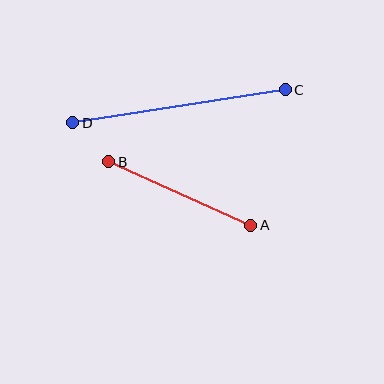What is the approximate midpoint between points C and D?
The midpoint is at approximately (179, 106) pixels.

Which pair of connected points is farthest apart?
Points C and D are farthest apart.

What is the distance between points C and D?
The distance is approximately 215 pixels.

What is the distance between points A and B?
The distance is approximately 155 pixels.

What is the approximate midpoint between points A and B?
The midpoint is at approximately (180, 194) pixels.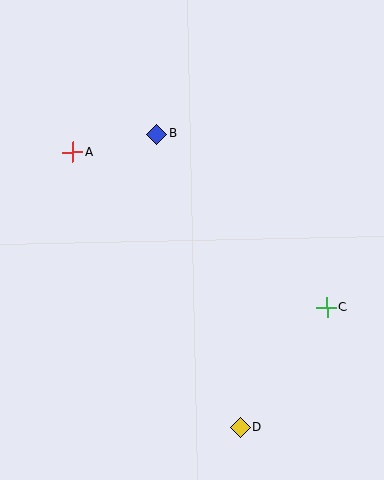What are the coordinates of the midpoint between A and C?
The midpoint between A and C is at (200, 230).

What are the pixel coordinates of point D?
Point D is at (240, 427).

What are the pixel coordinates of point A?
Point A is at (73, 152).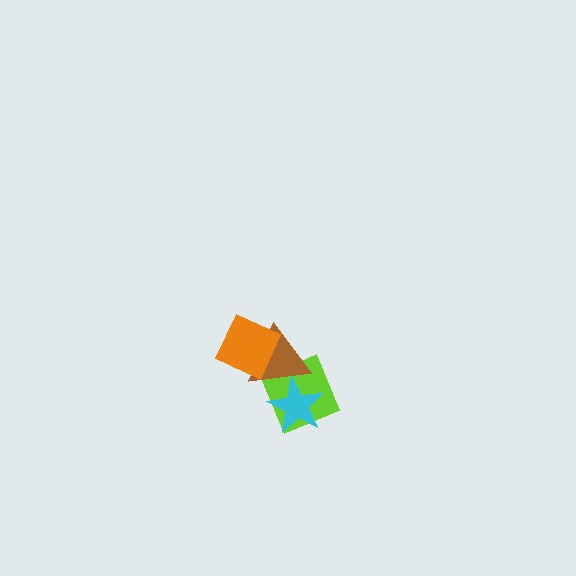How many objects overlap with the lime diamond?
2 objects overlap with the lime diamond.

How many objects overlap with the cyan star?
2 objects overlap with the cyan star.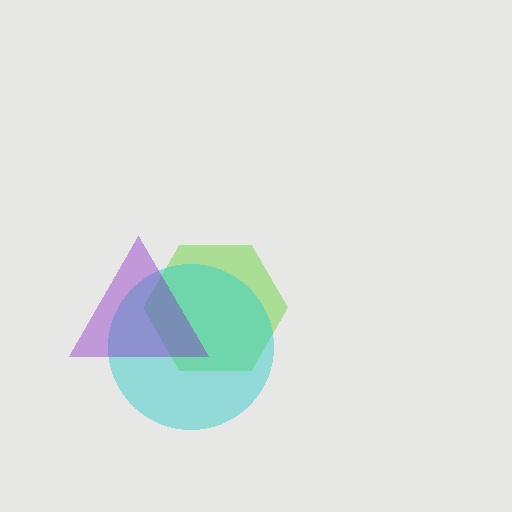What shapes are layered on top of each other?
The layered shapes are: a lime hexagon, a cyan circle, a purple triangle.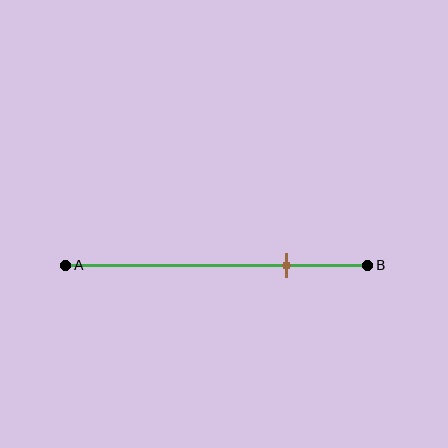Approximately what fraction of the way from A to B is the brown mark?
The brown mark is approximately 75% of the way from A to B.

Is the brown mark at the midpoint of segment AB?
No, the mark is at about 75% from A, not at the 50% midpoint.